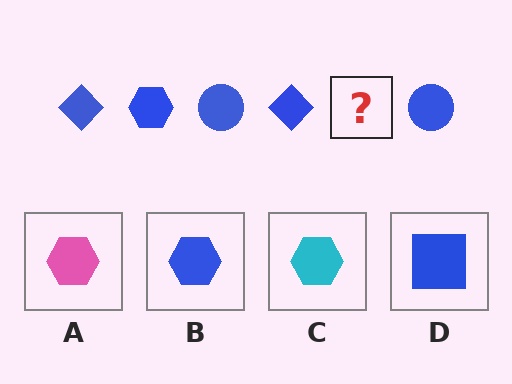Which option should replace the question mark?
Option B.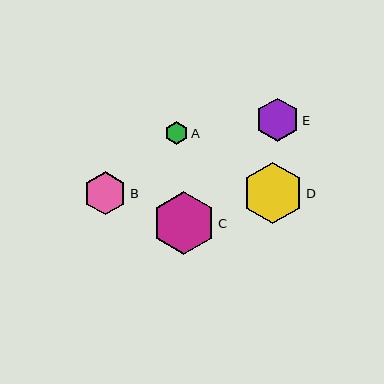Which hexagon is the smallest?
Hexagon A is the smallest with a size of approximately 23 pixels.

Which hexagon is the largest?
Hexagon C is the largest with a size of approximately 63 pixels.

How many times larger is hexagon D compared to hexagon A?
Hexagon D is approximately 2.6 times the size of hexagon A.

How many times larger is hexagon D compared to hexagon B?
Hexagon D is approximately 1.4 times the size of hexagon B.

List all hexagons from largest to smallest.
From largest to smallest: C, D, B, E, A.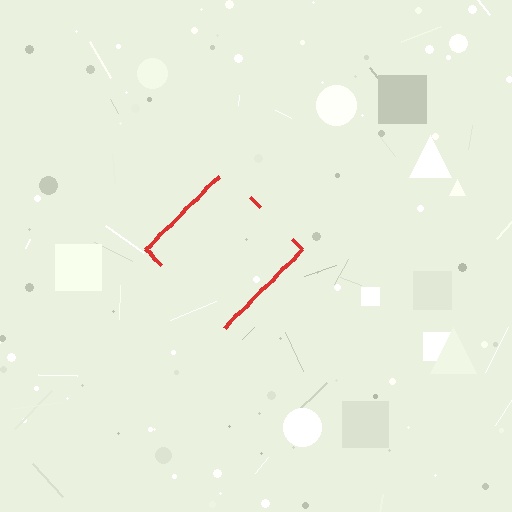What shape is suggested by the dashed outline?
The dashed outline suggests a diamond.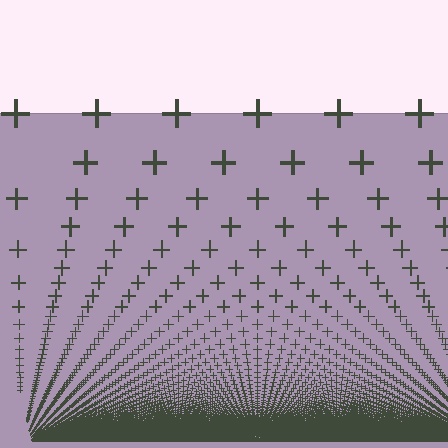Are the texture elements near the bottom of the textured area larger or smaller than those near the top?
Smaller. The gradient is inverted — elements near the bottom are smaller and denser.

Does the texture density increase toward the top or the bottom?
Density increases toward the bottom.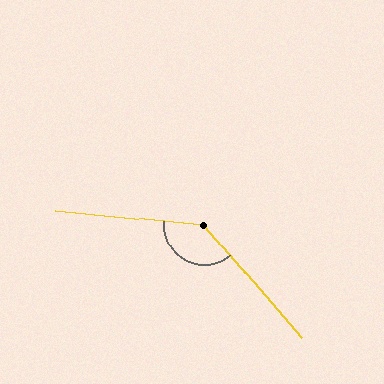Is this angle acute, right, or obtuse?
It is obtuse.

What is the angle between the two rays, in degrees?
Approximately 137 degrees.